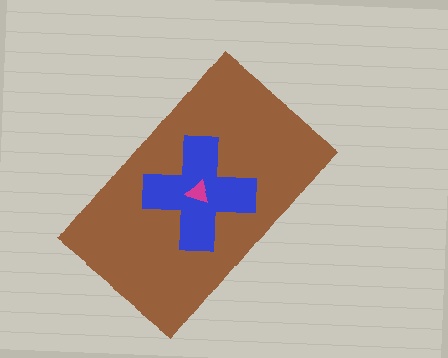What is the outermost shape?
The brown rectangle.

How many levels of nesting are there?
3.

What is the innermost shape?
The magenta triangle.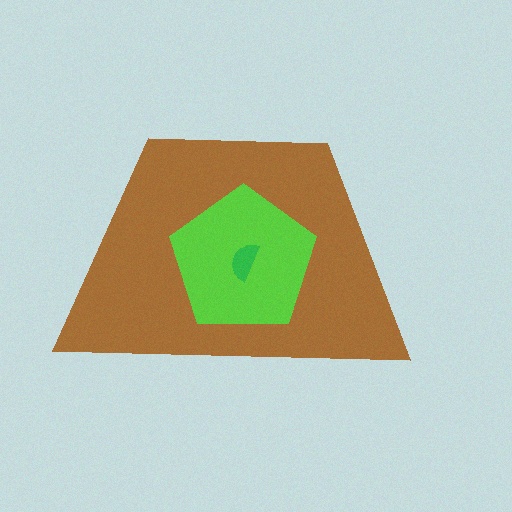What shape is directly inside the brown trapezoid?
The lime pentagon.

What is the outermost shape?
The brown trapezoid.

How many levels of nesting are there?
3.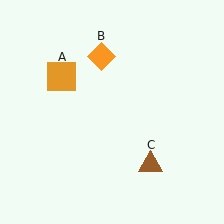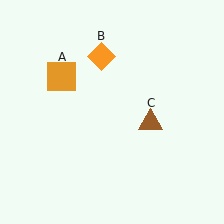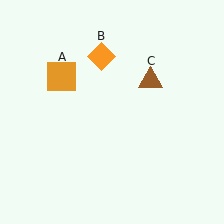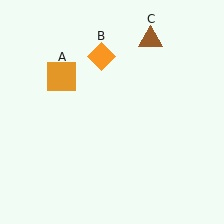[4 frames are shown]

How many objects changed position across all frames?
1 object changed position: brown triangle (object C).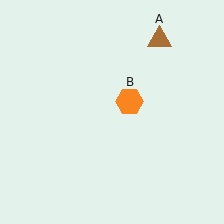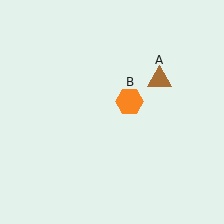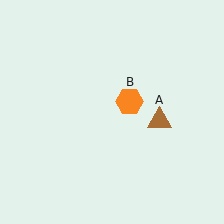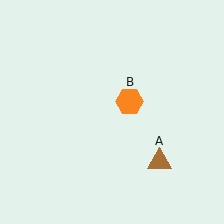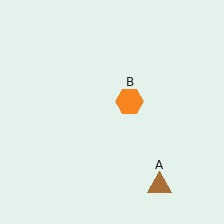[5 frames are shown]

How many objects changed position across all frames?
1 object changed position: brown triangle (object A).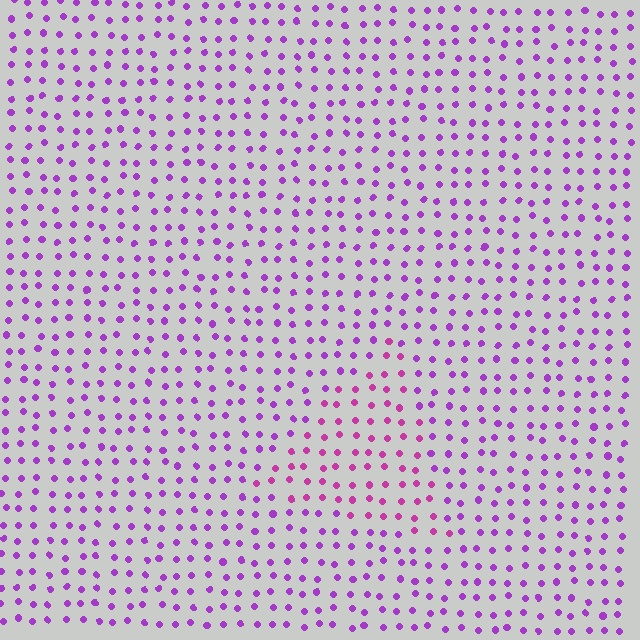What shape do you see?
I see a triangle.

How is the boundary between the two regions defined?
The boundary is defined purely by a slight shift in hue (about 29 degrees). Spacing, size, and orientation are identical on both sides.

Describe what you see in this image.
The image is filled with small purple elements in a uniform arrangement. A triangle-shaped region is visible where the elements are tinted to a slightly different hue, forming a subtle color boundary.